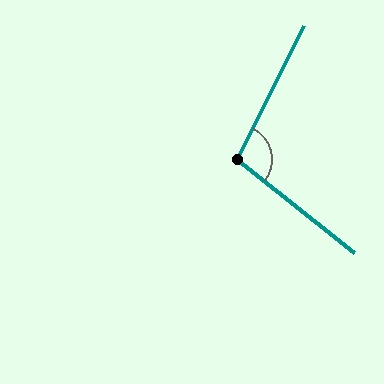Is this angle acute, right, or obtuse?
It is obtuse.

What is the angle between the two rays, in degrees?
Approximately 102 degrees.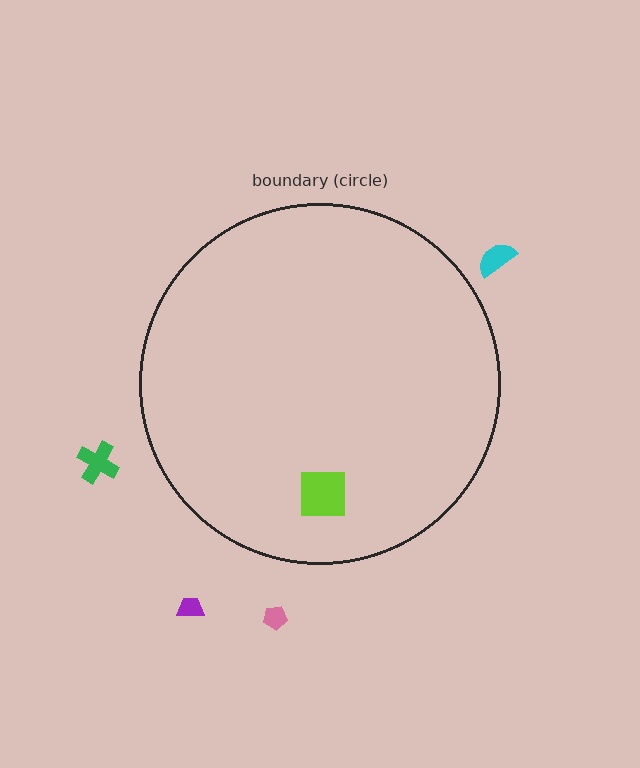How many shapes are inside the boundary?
1 inside, 4 outside.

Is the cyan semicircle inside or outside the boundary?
Outside.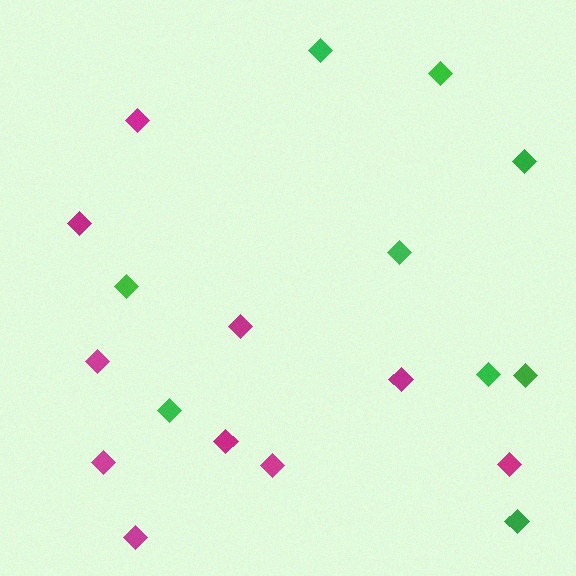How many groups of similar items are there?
There are 2 groups: one group of magenta diamonds (10) and one group of green diamonds (9).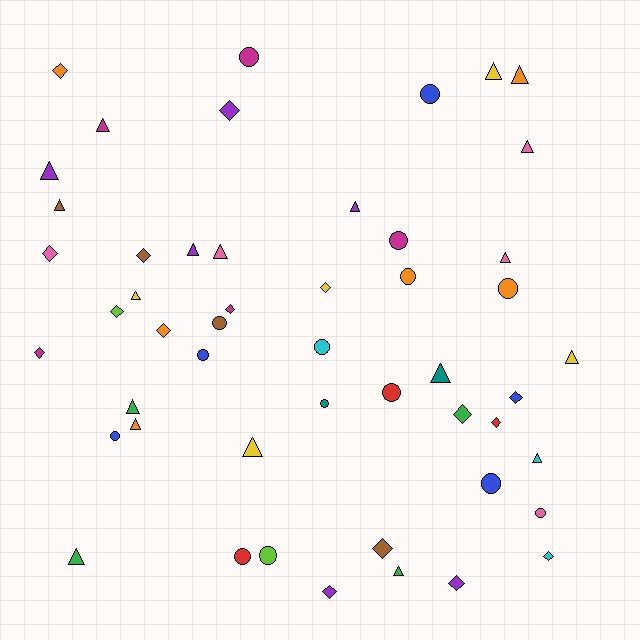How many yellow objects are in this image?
There are 5 yellow objects.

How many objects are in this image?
There are 50 objects.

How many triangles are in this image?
There are 19 triangles.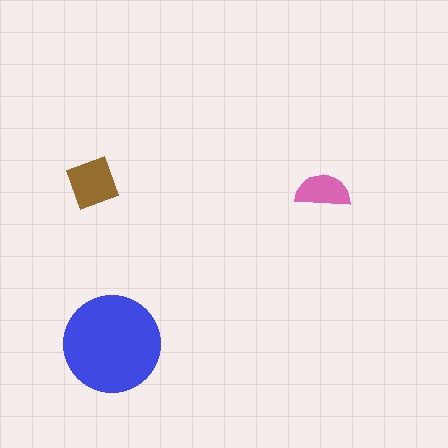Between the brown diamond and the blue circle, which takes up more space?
The blue circle.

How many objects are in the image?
There are 3 objects in the image.